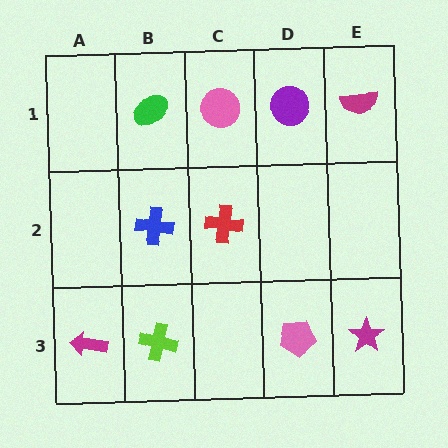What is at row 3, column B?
A lime cross.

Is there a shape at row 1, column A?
No, that cell is empty.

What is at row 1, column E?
A magenta semicircle.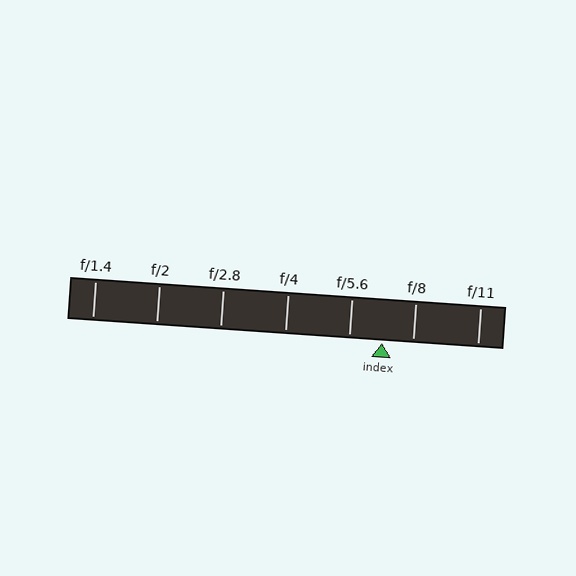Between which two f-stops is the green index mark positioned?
The index mark is between f/5.6 and f/8.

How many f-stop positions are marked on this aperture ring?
There are 7 f-stop positions marked.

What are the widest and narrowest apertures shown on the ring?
The widest aperture shown is f/1.4 and the narrowest is f/11.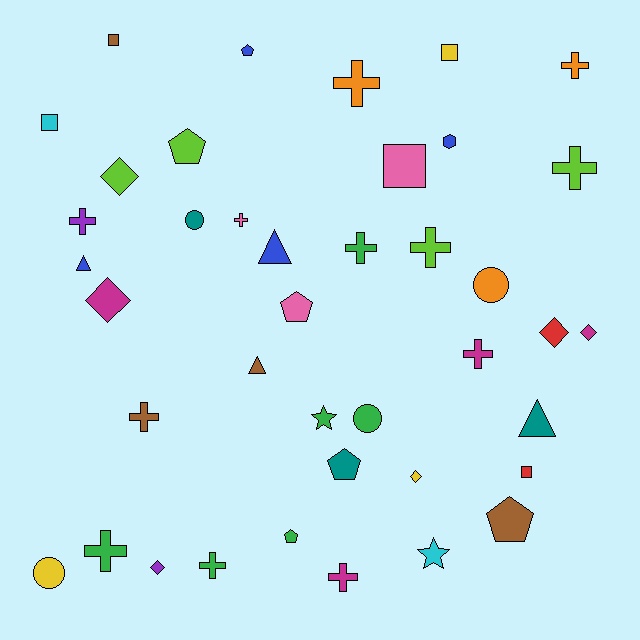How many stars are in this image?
There are 2 stars.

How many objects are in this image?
There are 40 objects.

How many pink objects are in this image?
There are 3 pink objects.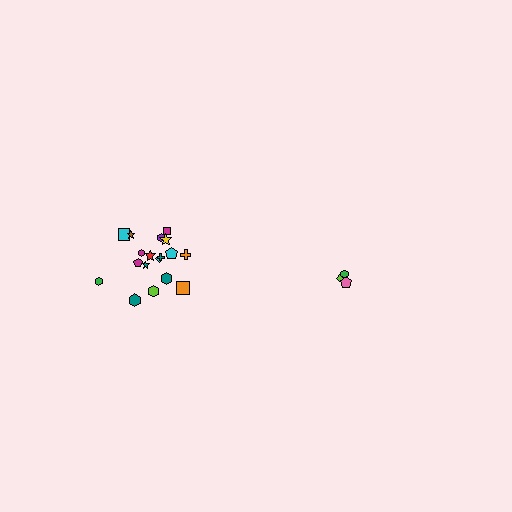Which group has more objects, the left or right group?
The left group.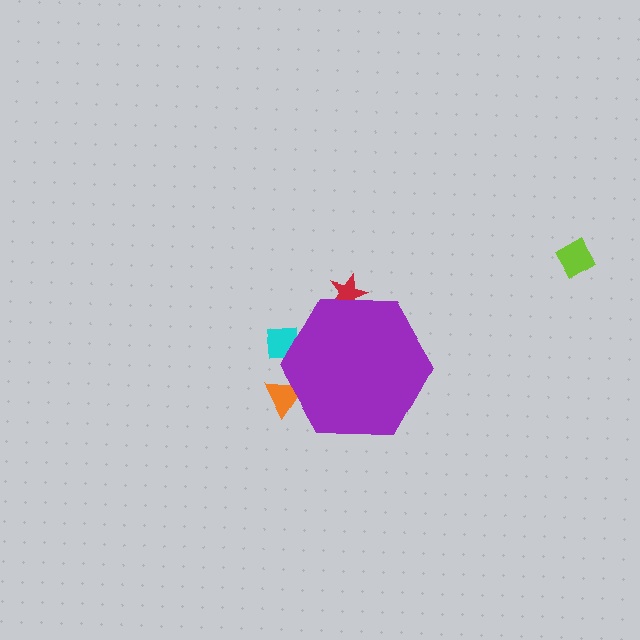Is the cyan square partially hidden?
Yes, the cyan square is partially hidden behind the purple hexagon.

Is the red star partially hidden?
Yes, the red star is partially hidden behind the purple hexagon.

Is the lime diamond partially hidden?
No, the lime diamond is fully visible.